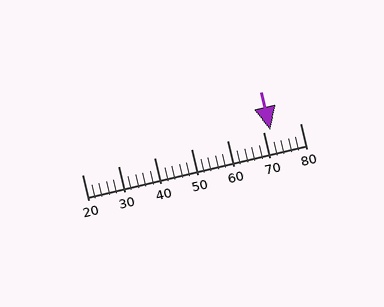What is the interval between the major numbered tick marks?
The major tick marks are spaced 10 units apart.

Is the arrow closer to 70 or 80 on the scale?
The arrow is closer to 70.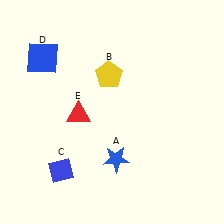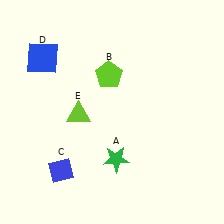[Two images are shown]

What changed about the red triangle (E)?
In Image 1, E is red. In Image 2, it changed to lime.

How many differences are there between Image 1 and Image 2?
There are 3 differences between the two images.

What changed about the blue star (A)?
In Image 1, A is blue. In Image 2, it changed to green.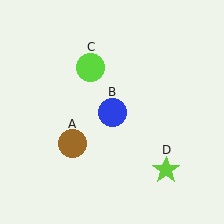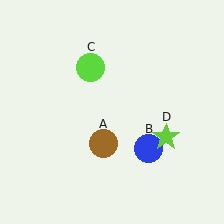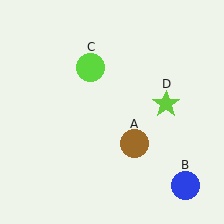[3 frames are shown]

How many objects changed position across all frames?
3 objects changed position: brown circle (object A), blue circle (object B), lime star (object D).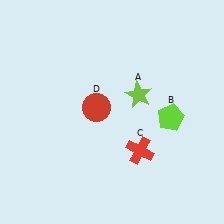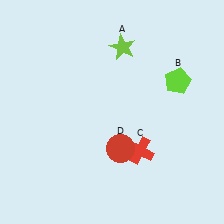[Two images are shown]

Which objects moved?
The objects that moved are: the lime star (A), the lime pentagon (B), the red circle (D).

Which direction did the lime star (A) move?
The lime star (A) moved up.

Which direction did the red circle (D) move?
The red circle (D) moved down.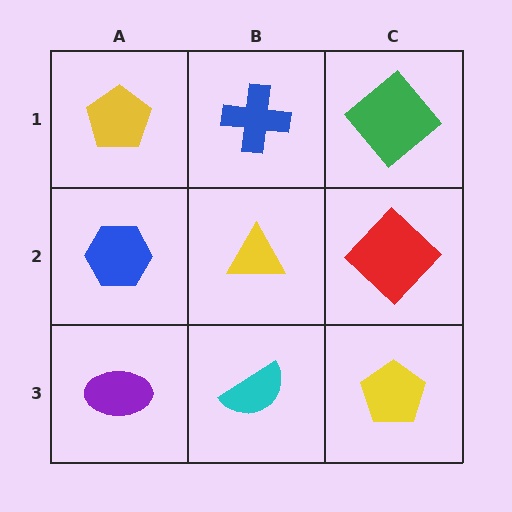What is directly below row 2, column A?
A purple ellipse.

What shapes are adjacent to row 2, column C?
A green diamond (row 1, column C), a yellow pentagon (row 3, column C), a yellow triangle (row 2, column B).